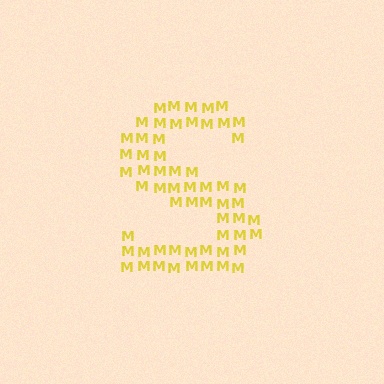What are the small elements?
The small elements are letter M's.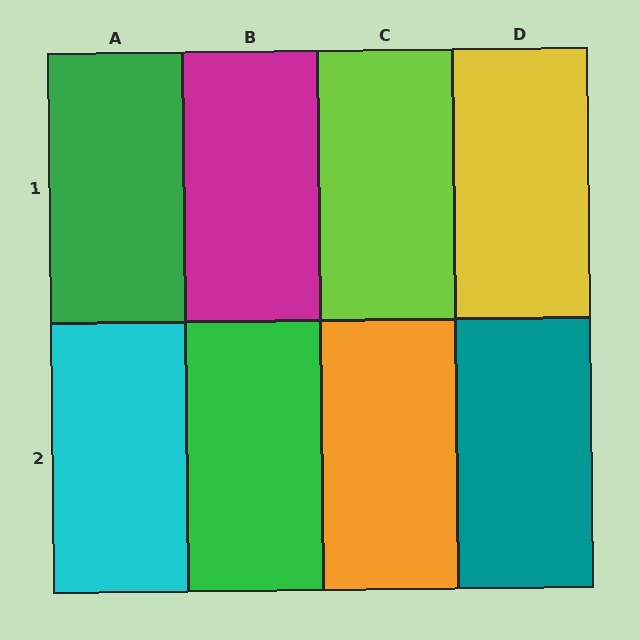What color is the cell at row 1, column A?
Green.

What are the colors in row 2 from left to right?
Cyan, green, orange, teal.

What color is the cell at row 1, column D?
Yellow.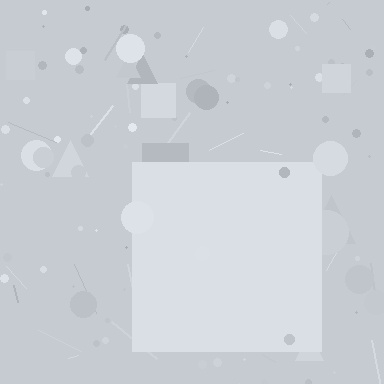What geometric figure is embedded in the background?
A square is embedded in the background.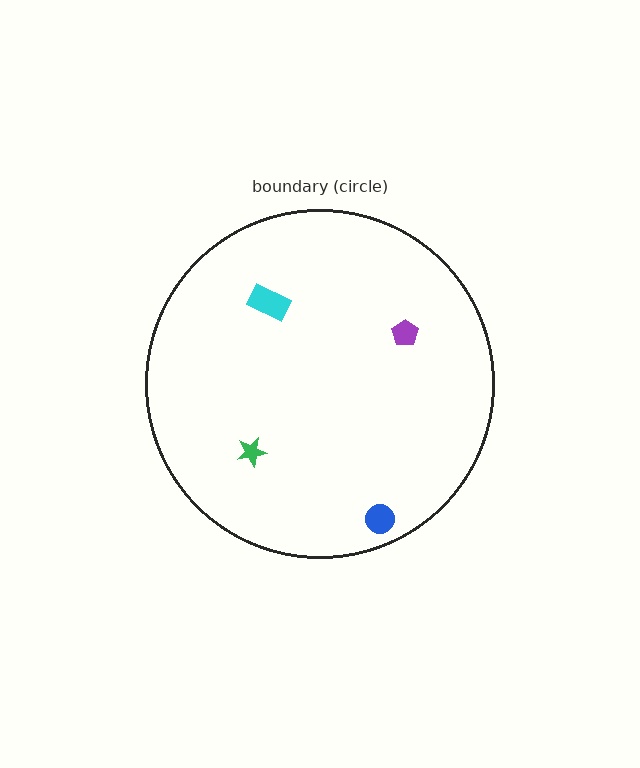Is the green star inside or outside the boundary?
Inside.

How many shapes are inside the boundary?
4 inside, 0 outside.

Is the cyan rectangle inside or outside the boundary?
Inside.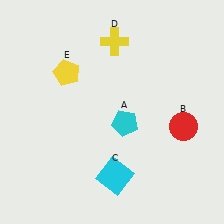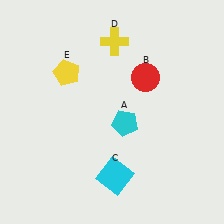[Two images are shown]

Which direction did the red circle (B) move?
The red circle (B) moved up.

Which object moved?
The red circle (B) moved up.